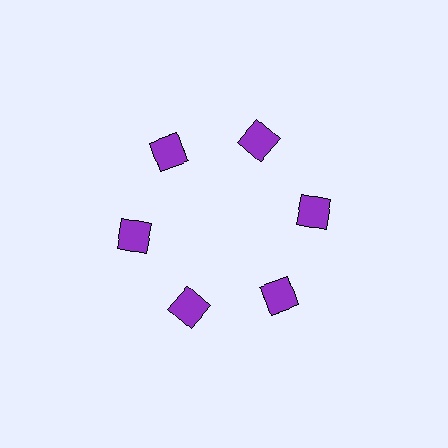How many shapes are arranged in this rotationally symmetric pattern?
There are 6 shapes, arranged in 6 groups of 1.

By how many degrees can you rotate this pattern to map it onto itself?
The pattern maps onto itself every 60 degrees of rotation.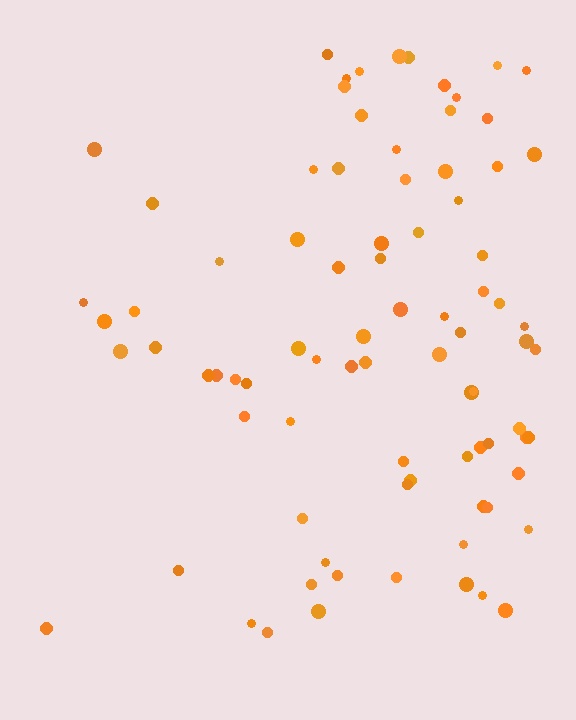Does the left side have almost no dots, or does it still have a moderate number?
Still a moderate number, just noticeably fewer than the right.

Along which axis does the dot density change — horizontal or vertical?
Horizontal.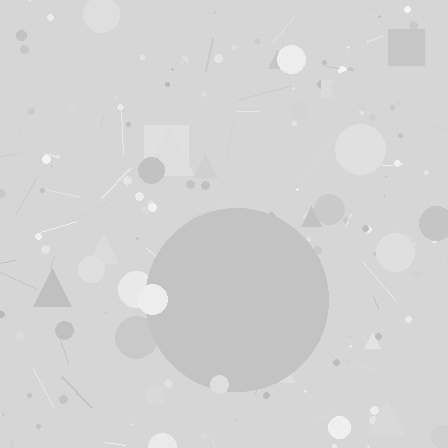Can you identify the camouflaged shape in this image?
The camouflaged shape is a circle.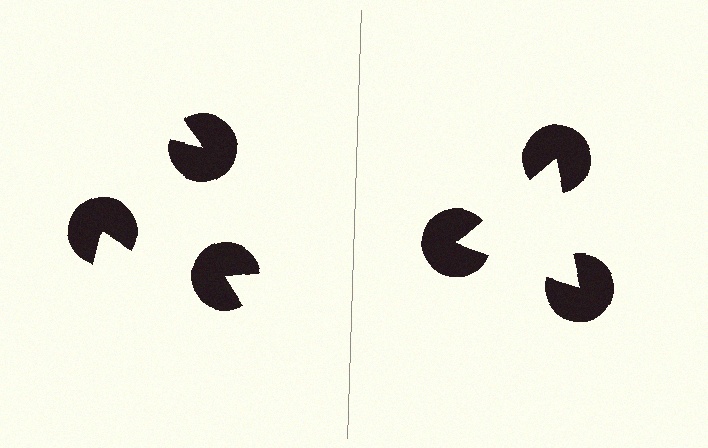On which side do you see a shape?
An illusory triangle appears on the right side. On the left side the wedge cuts are rotated, so no coherent shape forms.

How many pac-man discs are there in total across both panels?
6 — 3 on each side.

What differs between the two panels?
The pac-man discs are positioned identically on both sides; only the wedge orientations differ. On the right they align to a triangle; on the left they are misaligned.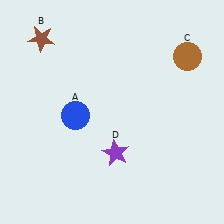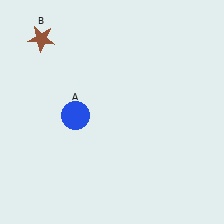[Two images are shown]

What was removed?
The brown circle (C), the purple star (D) were removed in Image 2.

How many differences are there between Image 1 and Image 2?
There are 2 differences between the two images.